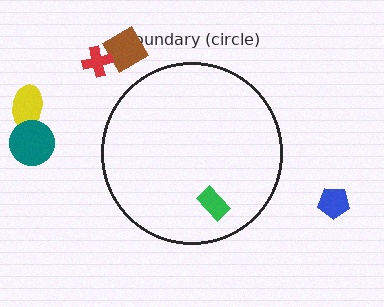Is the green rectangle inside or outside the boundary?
Inside.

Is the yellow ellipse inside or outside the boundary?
Outside.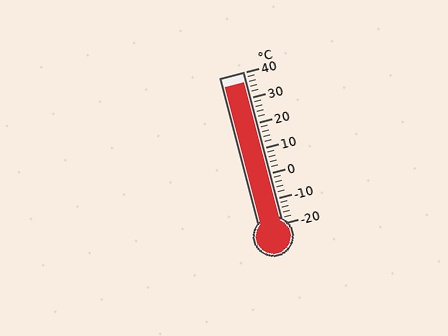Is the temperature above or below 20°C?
The temperature is above 20°C.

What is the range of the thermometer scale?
The thermometer scale ranges from -20°C to 40°C.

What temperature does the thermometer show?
The thermometer shows approximately 36°C.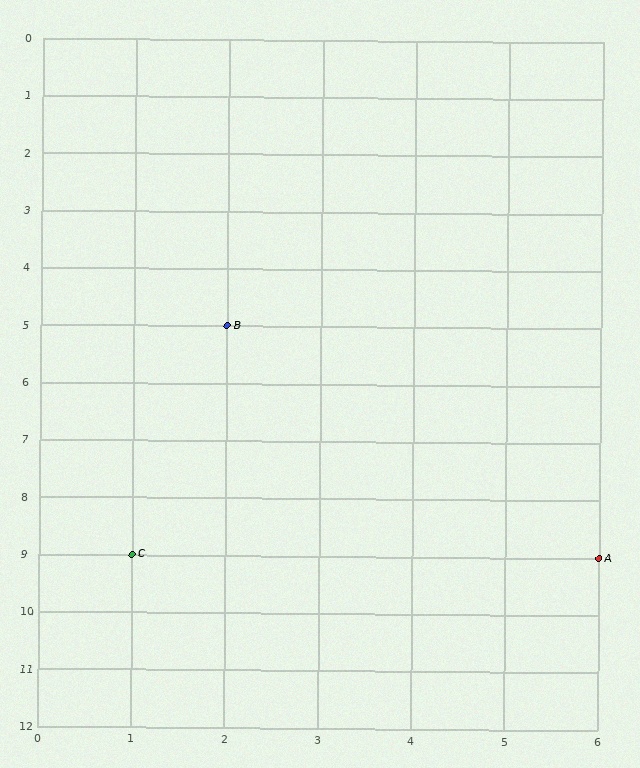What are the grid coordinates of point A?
Point A is at grid coordinates (6, 9).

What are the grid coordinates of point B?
Point B is at grid coordinates (2, 5).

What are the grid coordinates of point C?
Point C is at grid coordinates (1, 9).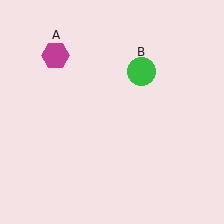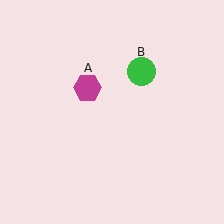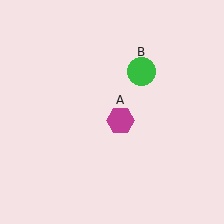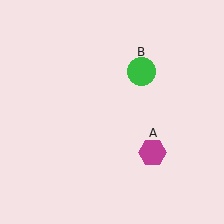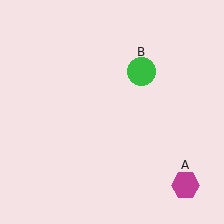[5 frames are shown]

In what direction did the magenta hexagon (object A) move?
The magenta hexagon (object A) moved down and to the right.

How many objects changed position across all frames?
1 object changed position: magenta hexagon (object A).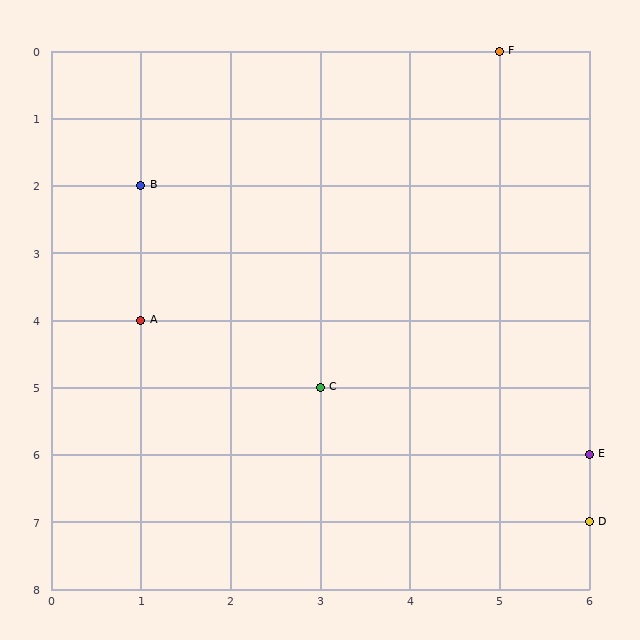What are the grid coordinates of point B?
Point B is at grid coordinates (1, 2).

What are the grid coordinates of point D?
Point D is at grid coordinates (6, 7).